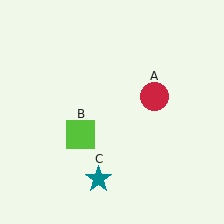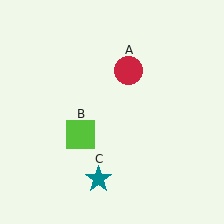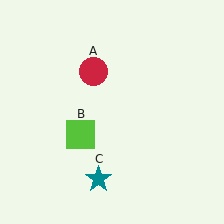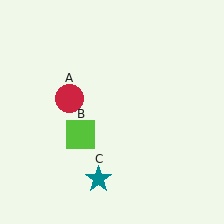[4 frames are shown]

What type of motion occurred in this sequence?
The red circle (object A) rotated counterclockwise around the center of the scene.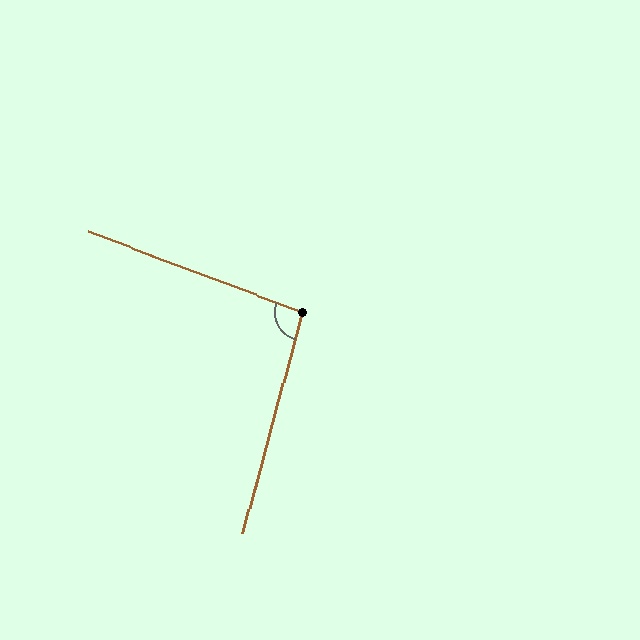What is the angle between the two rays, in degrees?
Approximately 96 degrees.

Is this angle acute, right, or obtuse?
It is obtuse.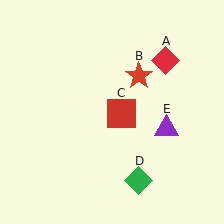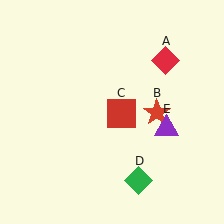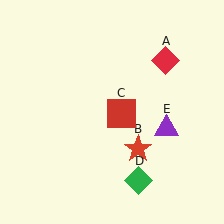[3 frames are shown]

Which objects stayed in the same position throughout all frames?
Red diamond (object A) and red square (object C) and green diamond (object D) and purple triangle (object E) remained stationary.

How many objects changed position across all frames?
1 object changed position: red star (object B).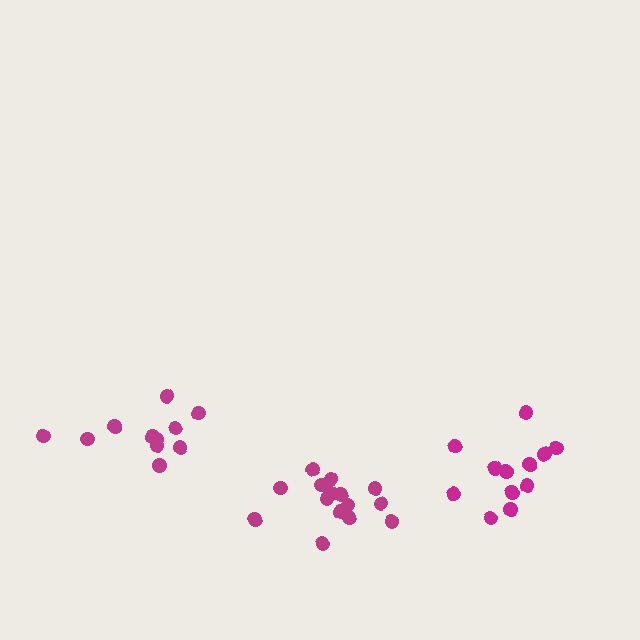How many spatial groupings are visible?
There are 3 spatial groupings.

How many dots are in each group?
Group 1: 15 dots, Group 2: 11 dots, Group 3: 12 dots (38 total).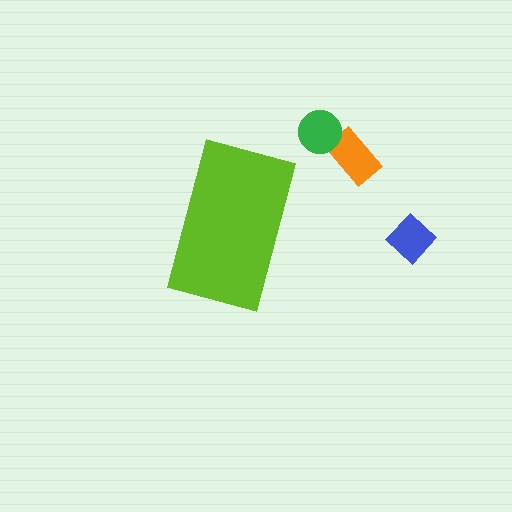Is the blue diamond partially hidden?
No, the blue diamond is fully visible.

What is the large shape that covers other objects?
A lime rectangle.